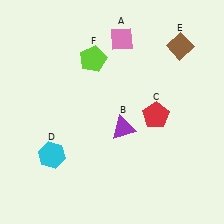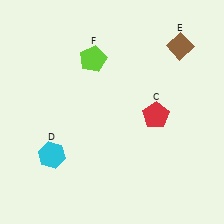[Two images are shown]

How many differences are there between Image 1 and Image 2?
There are 2 differences between the two images.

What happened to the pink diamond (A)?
The pink diamond (A) was removed in Image 2. It was in the top-right area of Image 1.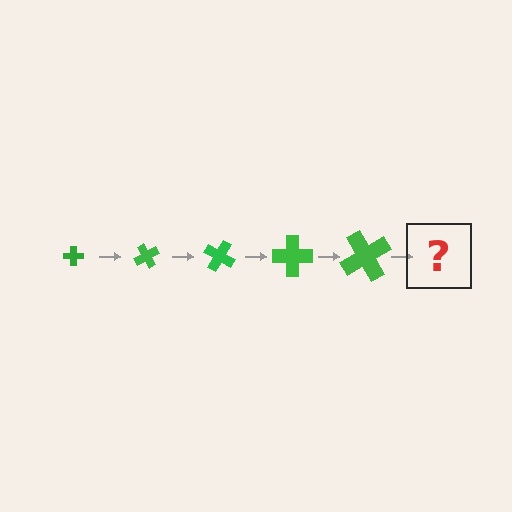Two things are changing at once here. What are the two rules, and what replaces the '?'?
The two rules are that the cross grows larger each step and it rotates 60 degrees each step. The '?' should be a cross, larger than the previous one and rotated 300 degrees from the start.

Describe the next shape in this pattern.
It should be a cross, larger than the previous one and rotated 300 degrees from the start.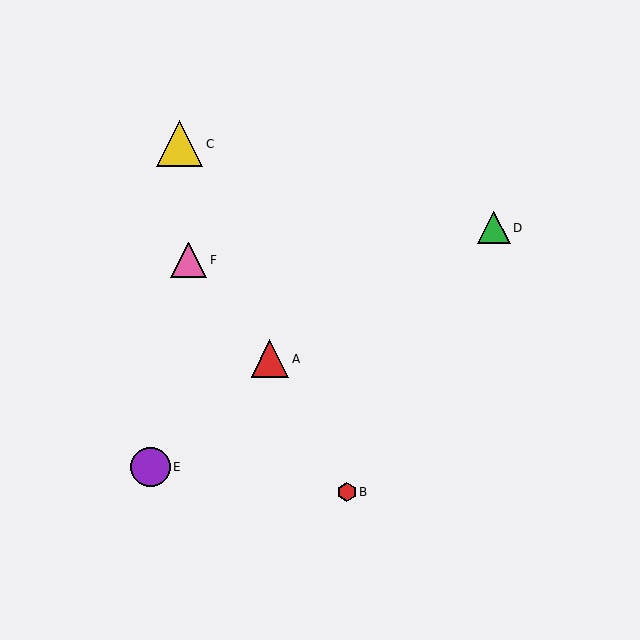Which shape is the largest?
The yellow triangle (labeled C) is the largest.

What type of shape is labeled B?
Shape B is a red hexagon.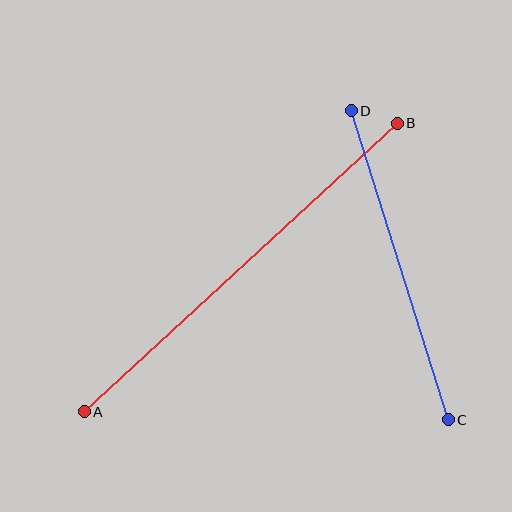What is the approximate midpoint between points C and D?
The midpoint is at approximately (400, 265) pixels.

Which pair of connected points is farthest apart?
Points A and B are farthest apart.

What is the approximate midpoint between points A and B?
The midpoint is at approximately (241, 268) pixels.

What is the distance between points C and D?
The distance is approximately 324 pixels.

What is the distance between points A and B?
The distance is approximately 426 pixels.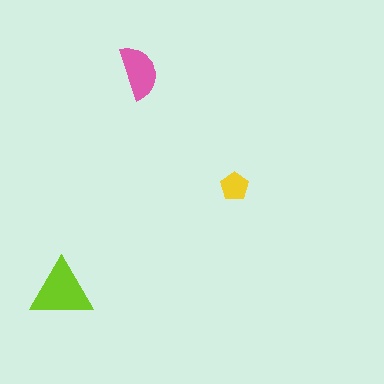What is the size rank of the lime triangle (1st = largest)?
1st.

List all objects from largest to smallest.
The lime triangle, the pink semicircle, the yellow pentagon.